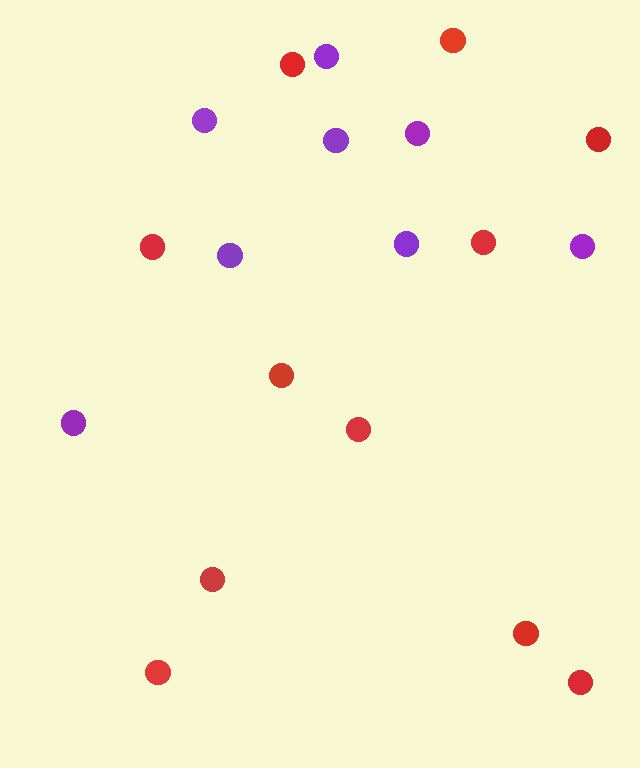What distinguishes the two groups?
There are 2 groups: one group of red circles (11) and one group of purple circles (8).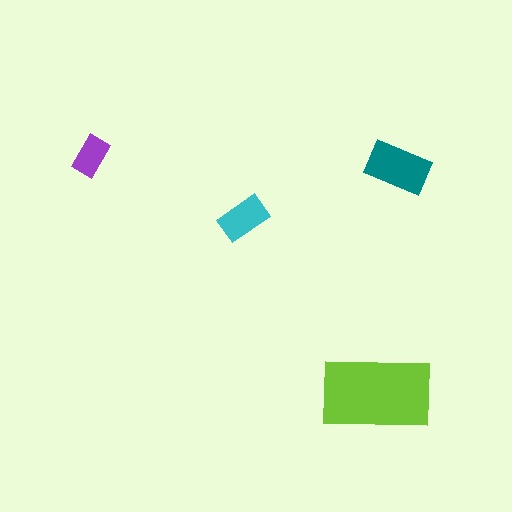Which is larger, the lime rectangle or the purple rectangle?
The lime one.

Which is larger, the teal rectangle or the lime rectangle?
The lime one.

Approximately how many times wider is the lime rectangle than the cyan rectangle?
About 2 times wider.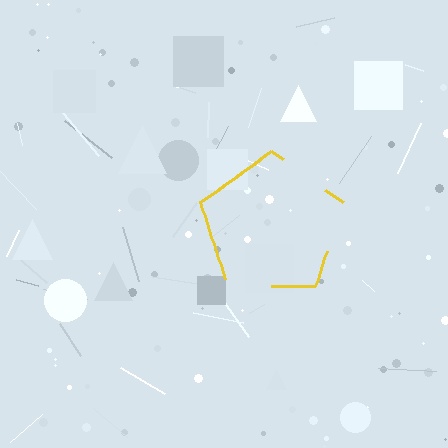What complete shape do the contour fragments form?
The contour fragments form a pentagon.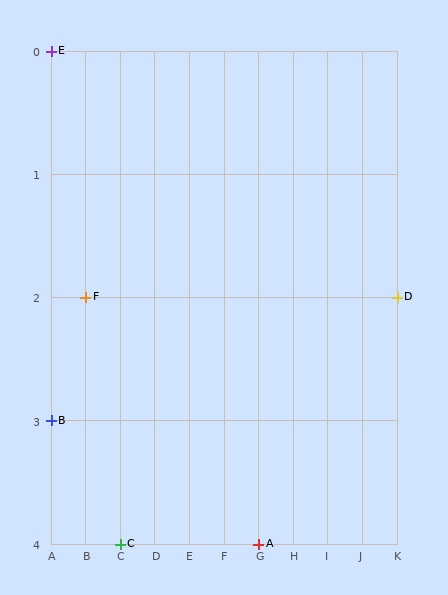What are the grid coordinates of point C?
Point C is at grid coordinates (C, 4).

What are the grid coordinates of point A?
Point A is at grid coordinates (G, 4).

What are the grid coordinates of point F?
Point F is at grid coordinates (B, 2).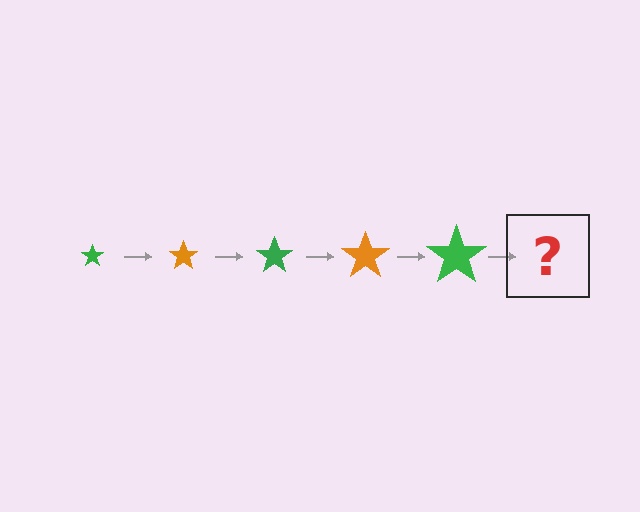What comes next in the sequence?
The next element should be an orange star, larger than the previous one.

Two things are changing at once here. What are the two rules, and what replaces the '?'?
The two rules are that the star grows larger each step and the color cycles through green and orange. The '?' should be an orange star, larger than the previous one.